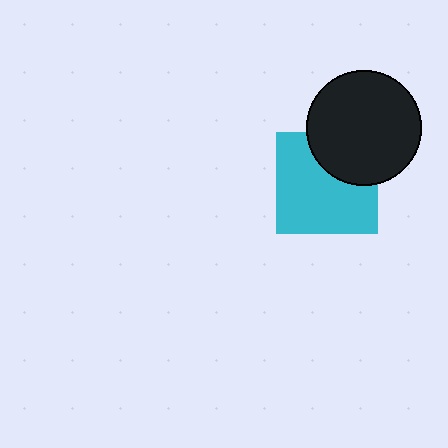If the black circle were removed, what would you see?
You would see the complete cyan square.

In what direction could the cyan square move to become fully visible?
The cyan square could move down. That would shift it out from behind the black circle entirely.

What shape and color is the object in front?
The object in front is a black circle.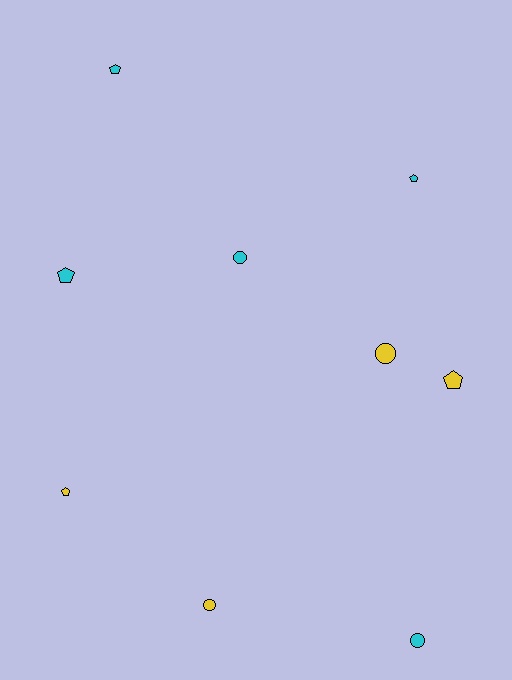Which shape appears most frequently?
Pentagon, with 5 objects.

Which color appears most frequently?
Cyan, with 5 objects.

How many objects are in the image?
There are 9 objects.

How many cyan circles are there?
There are 2 cyan circles.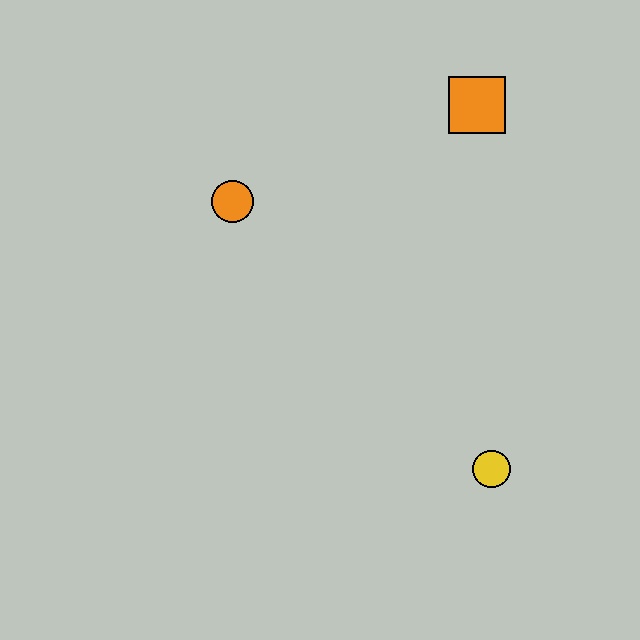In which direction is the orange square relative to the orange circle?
The orange square is to the right of the orange circle.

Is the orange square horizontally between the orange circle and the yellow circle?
Yes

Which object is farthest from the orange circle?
The yellow circle is farthest from the orange circle.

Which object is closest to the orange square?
The orange circle is closest to the orange square.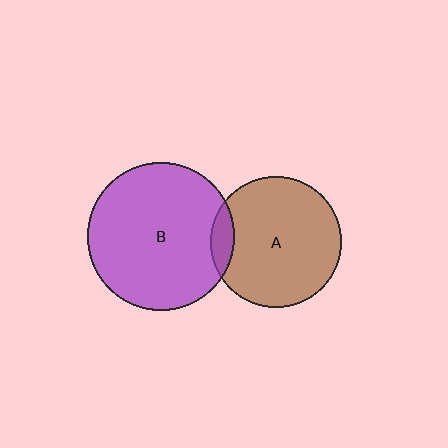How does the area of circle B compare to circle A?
Approximately 1.3 times.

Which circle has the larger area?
Circle B (purple).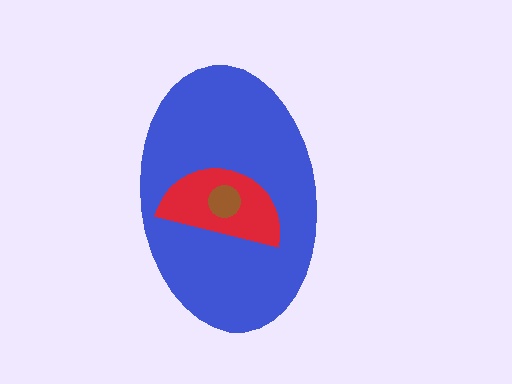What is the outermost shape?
The blue ellipse.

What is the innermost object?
The brown circle.